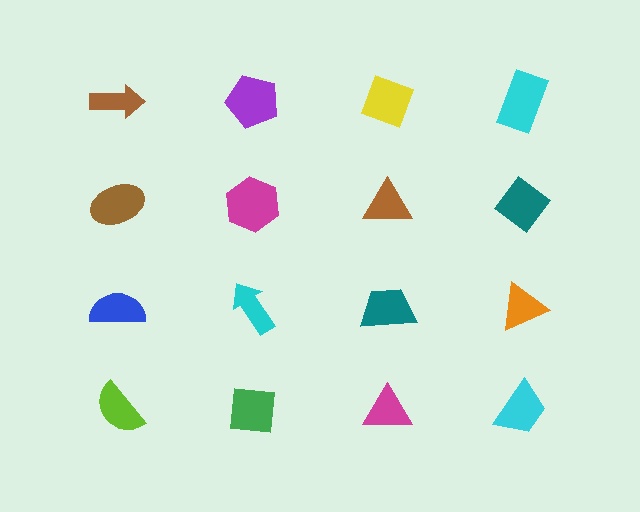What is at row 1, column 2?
A purple pentagon.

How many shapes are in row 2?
4 shapes.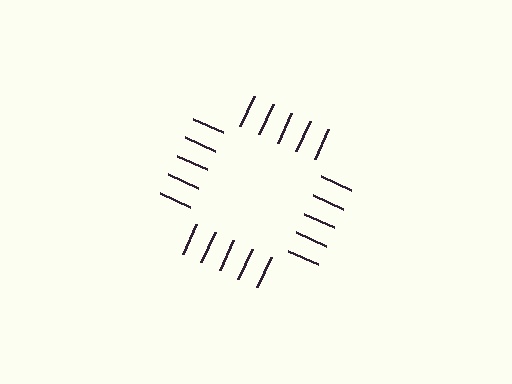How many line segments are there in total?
20 — 5 along each of the 4 edges.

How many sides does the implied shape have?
4 sides — the line-ends trace a square.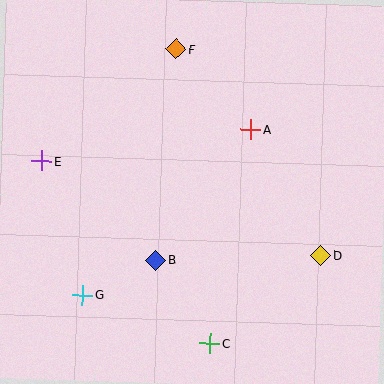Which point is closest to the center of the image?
Point B at (156, 260) is closest to the center.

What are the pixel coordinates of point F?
Point F is at (176, 49).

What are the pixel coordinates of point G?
Point G is at (83, 295).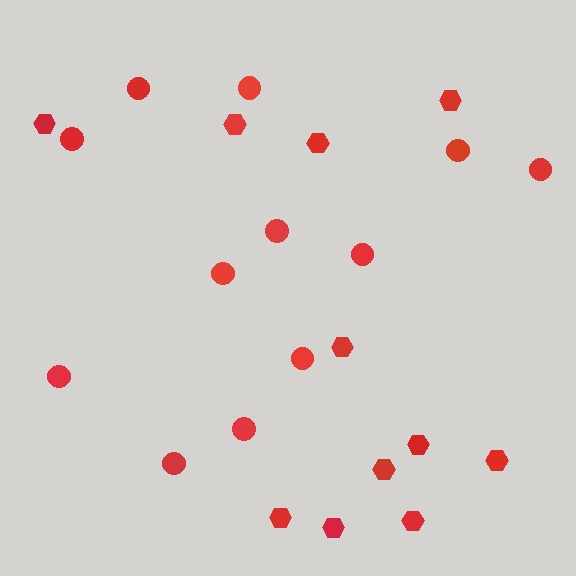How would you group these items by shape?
There are 2 groups: one group of circles (12) and one group of hexagons (11).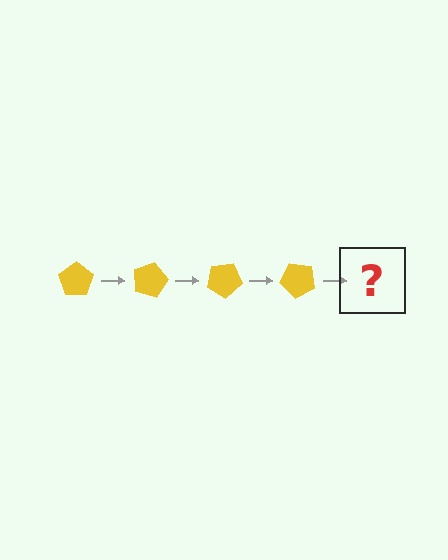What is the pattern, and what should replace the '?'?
The pattern is that the pentagon rotates 15 degrees each step. The '?' should be a yellow pentagon rotated 60 degrees.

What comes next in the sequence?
The next element should be a yellow pentagon rotated 60 degrees.